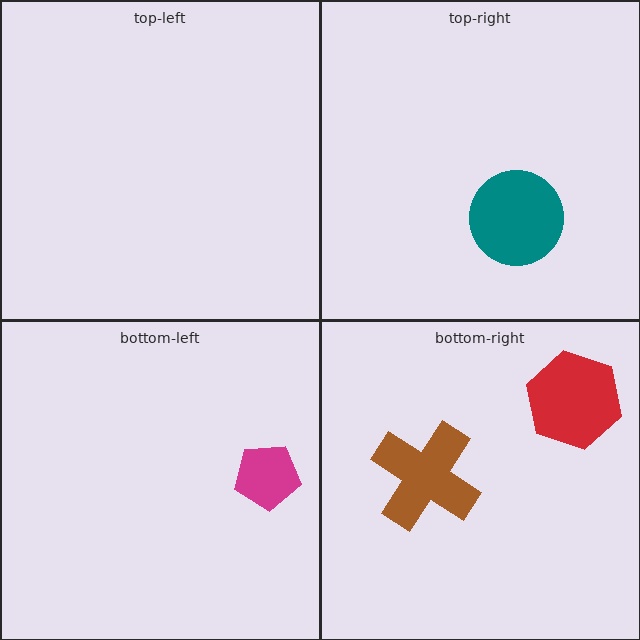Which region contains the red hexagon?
The bottom-right region.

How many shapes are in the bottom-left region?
1.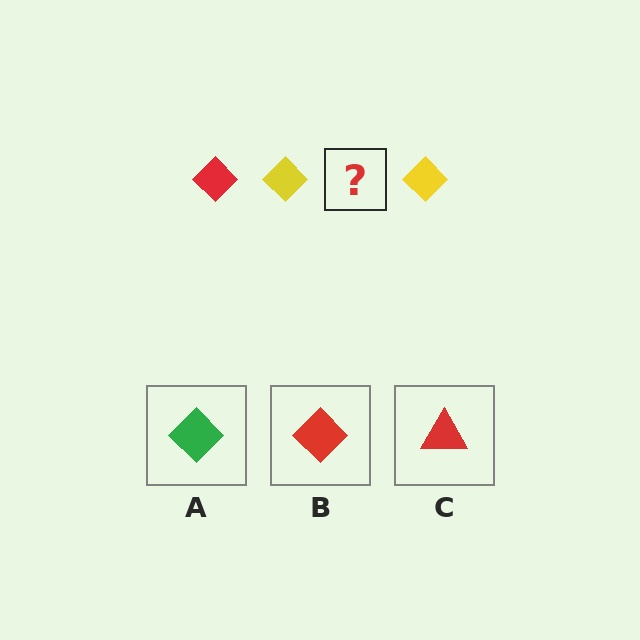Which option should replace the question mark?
Option B.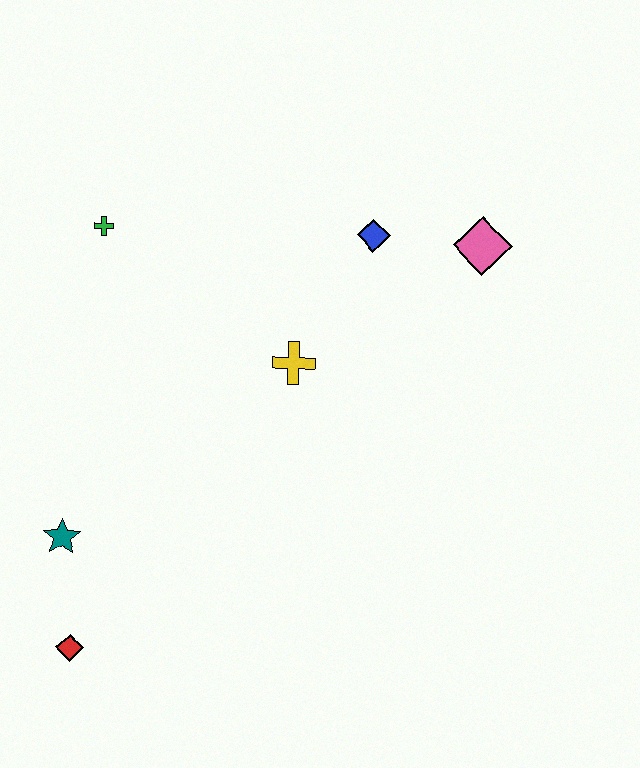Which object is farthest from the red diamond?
The pink diamond is farthest from the red diamond.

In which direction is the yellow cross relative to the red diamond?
The yellow cross is above the red diamond.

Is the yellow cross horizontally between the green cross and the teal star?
No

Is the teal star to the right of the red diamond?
No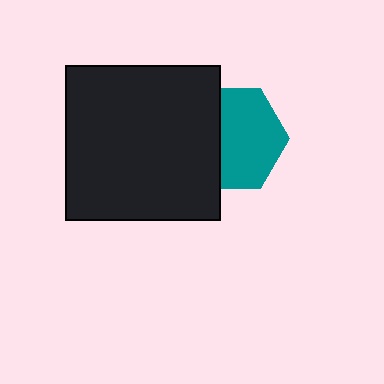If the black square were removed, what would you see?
You would see the complete teal hexagon.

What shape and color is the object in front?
The object in front is a black square.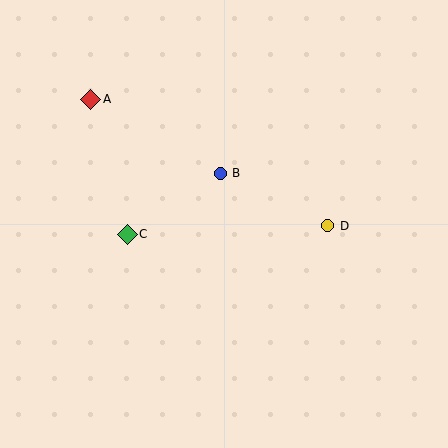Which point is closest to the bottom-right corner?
Point D is closest to the bottom-right corner.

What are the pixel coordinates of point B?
Point B is at (220, 173).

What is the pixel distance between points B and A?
The distance between B and A is 149 pixels.